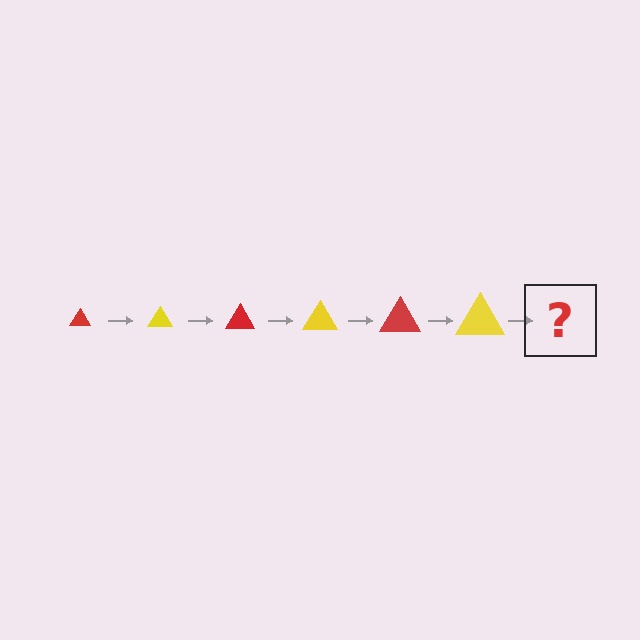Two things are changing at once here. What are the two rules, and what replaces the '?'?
The two rules are that the triangle grows larger each step and the color cycles through red and yellow. The '?' should be a red triangle, larger than the previous one.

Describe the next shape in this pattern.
It should be a red triangle, larger than the previous one.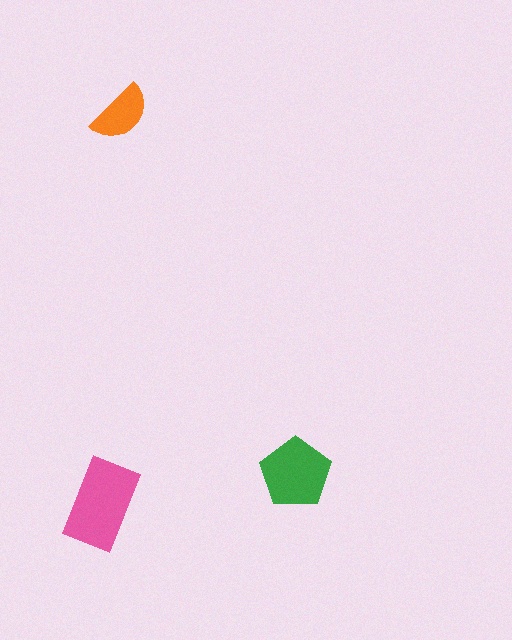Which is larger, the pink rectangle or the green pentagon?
The pink rectangle.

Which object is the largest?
The pink rectangle.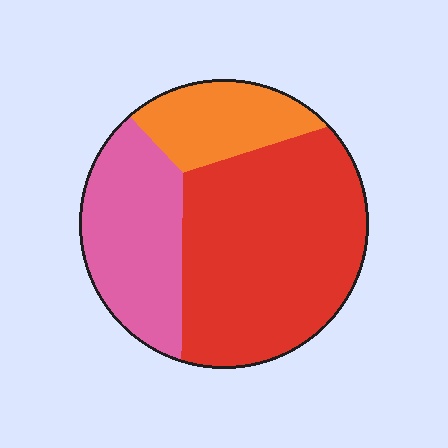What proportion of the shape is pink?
Pink covers roughly 30% of the shape.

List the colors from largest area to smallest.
From largest to smallest: red, pink, orange.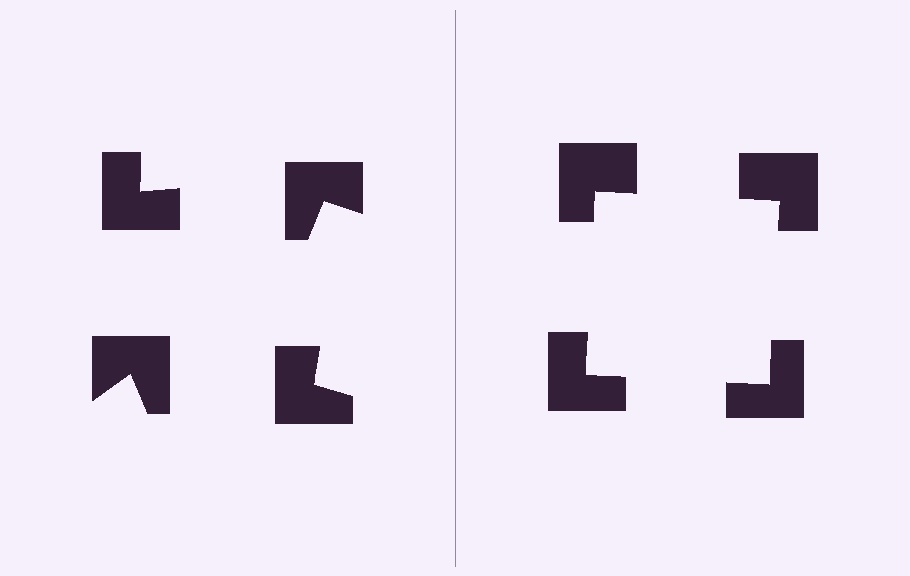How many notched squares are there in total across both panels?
8 — 4 on each side.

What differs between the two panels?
The notched squares are positioned identically on both sides; only the wedge orientations differ. On the right they align to a square; on the left they are misaligned.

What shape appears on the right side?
An illusory square.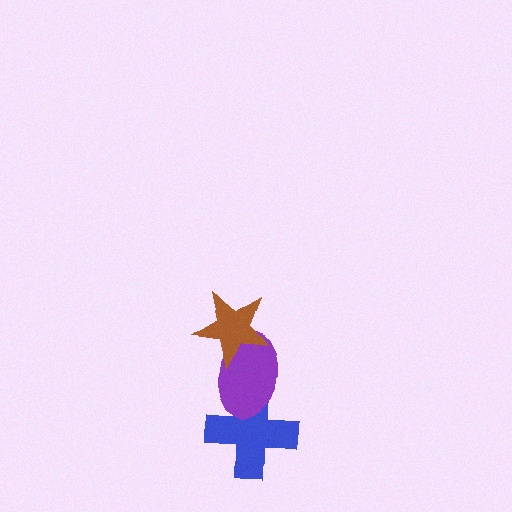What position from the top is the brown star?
The brown star is 1st from the top.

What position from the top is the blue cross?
The blue cross is 3rd from the top.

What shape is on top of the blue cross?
The purple ellipse is on top of the blue cross.